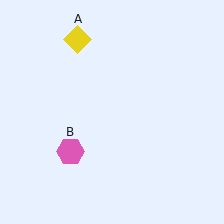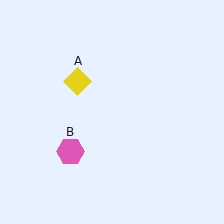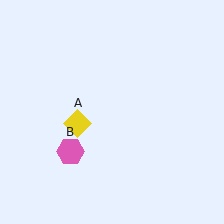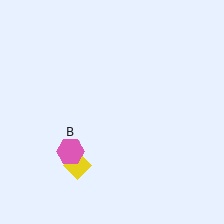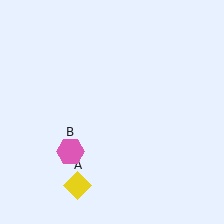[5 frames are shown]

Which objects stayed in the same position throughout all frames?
Pink hexagon (object B) remained stationary.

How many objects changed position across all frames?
1 object changed position: yellow diamond (object A).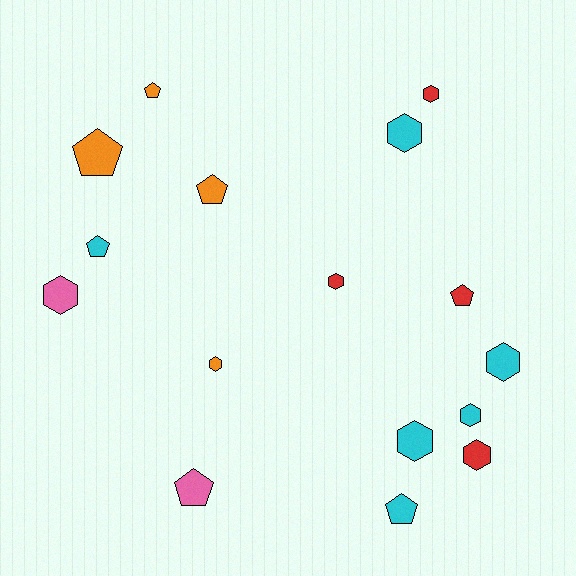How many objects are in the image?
There are 16 objects.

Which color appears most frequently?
Cyan, with 6 objects.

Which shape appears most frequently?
Hexagon, with 9 objects.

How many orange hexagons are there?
There is 1 orange hexagon.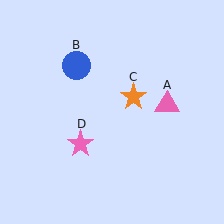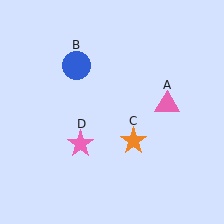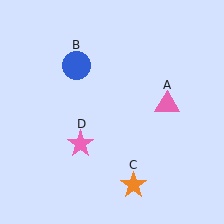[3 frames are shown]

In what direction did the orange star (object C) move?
The orange star (object C) moved down.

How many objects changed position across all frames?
1 object changed position: orange star (object C).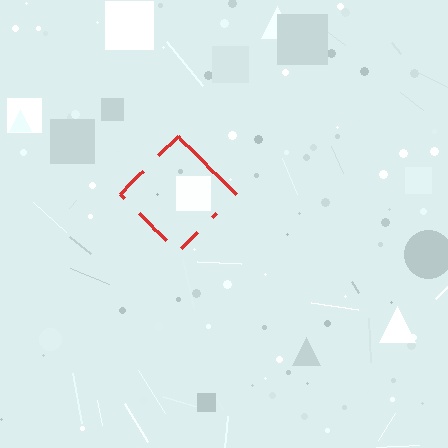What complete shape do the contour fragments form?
The contour fragments form a diamond.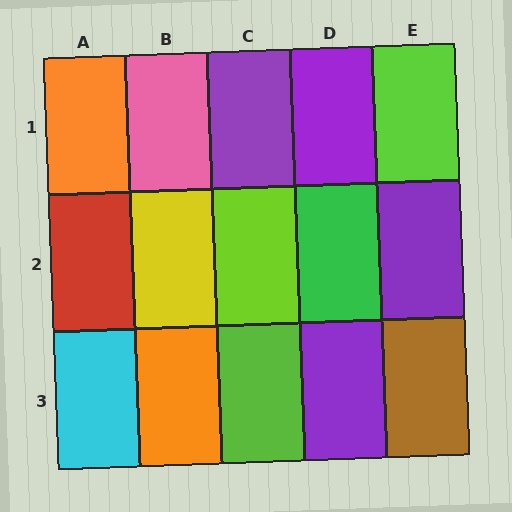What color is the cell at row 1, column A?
Orange.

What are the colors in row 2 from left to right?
Red, yellow, lime, green, purple.